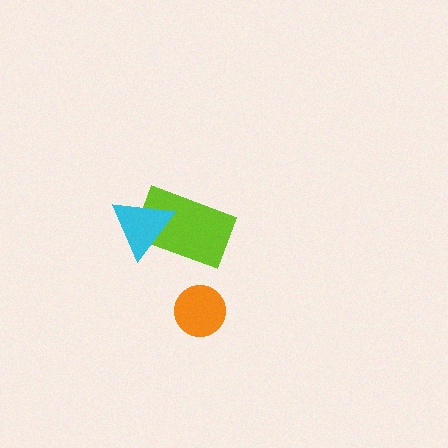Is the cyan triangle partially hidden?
No, no other shape covers it.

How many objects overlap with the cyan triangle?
1 object overlaps with the cyan triangle.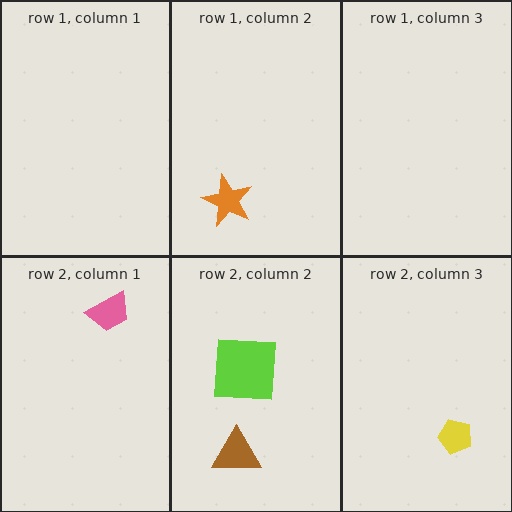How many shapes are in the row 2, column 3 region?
1.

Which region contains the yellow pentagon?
The row 2, column 3 region.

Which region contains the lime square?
The row 2, column 2 region.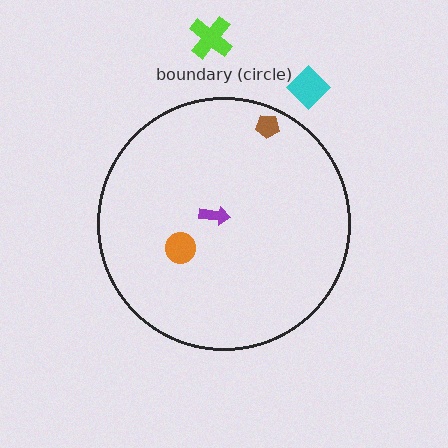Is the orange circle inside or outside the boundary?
Inside.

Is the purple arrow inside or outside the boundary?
Inside.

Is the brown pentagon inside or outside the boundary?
Inside.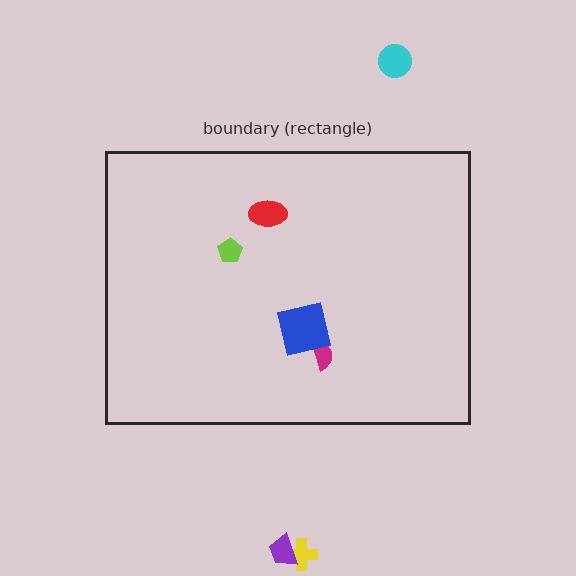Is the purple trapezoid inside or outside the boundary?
Outside.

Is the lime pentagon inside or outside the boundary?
Inside.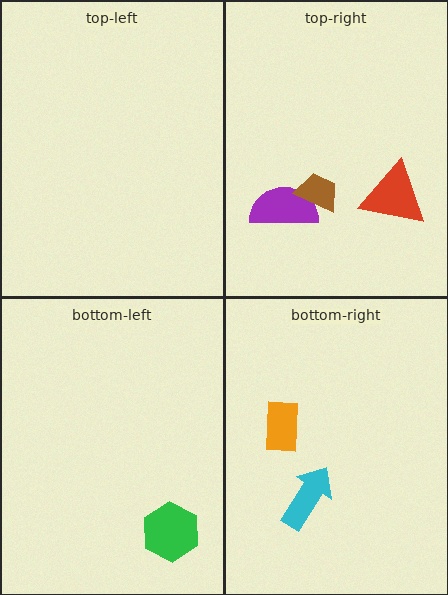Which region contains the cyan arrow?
The bottom-right region.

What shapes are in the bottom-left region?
The green hexagon.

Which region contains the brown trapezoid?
The top-right region.